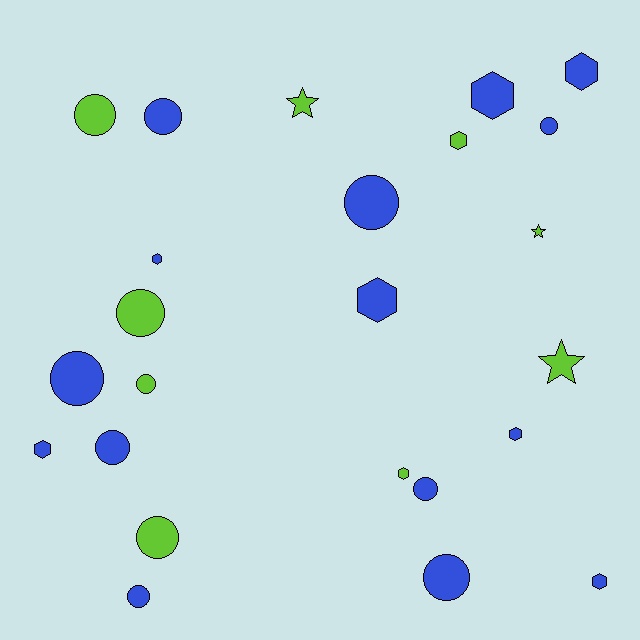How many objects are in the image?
There are 24 objects.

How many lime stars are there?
There are 3 lime stars.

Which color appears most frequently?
Blue, with 15 objects.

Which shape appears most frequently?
Circle, with 12 objects.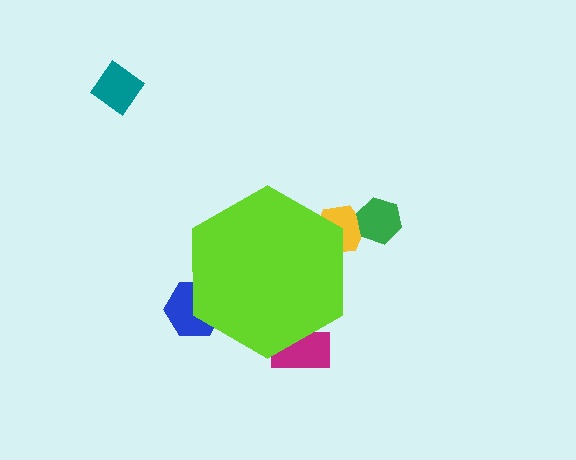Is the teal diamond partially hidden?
No, the teal diamond is fully visible.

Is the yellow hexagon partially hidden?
Yes, the yellow hexagon is partially hidden behind the lime hexagon.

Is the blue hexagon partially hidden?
Yes, the blue hexagon is partially hidden behind the lime hexagon.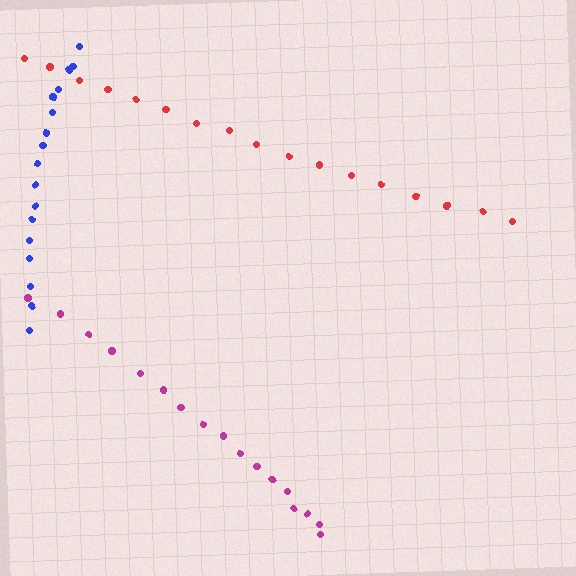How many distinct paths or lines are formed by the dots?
There are 3 distinct paths.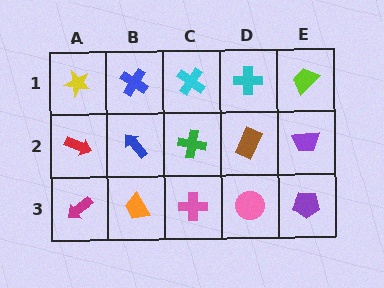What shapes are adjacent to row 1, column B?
A blue arrow (row 2, column B), a yellow star (row 1, column A), a cyan cross (row 1, column C).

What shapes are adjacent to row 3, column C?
A green cross (row 2, column C), an orange trapezoid (row 3, column B), a pink circle (row 3, column D).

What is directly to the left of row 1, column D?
A cyan cross.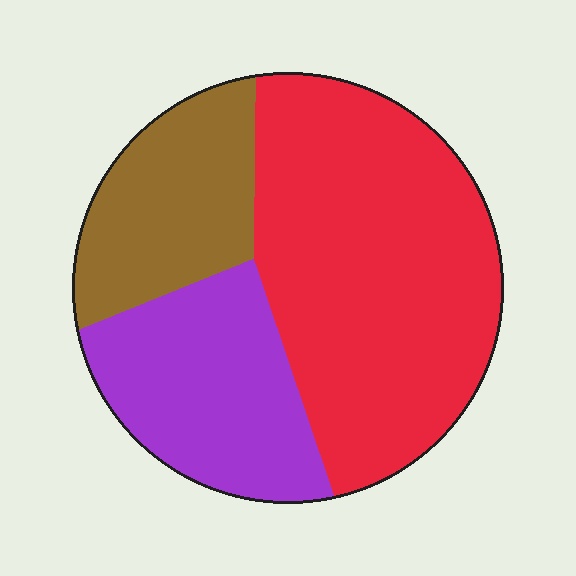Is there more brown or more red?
Red.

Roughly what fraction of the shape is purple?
Purple takes up about one quarter (1/4) of the shape.